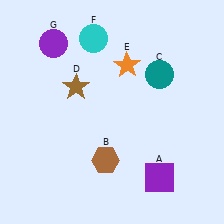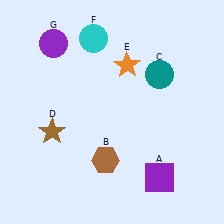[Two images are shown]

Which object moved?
The brown star (D) moved down.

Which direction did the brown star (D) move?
The brown star (D) moved down.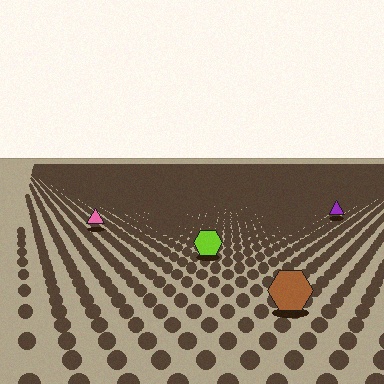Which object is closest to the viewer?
The brown hexagon is closest. The texture marks near it are larger and more spread out.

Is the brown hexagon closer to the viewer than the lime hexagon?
Yes. The brown hexagon is closer — you can tell from the texture gradient: the ground texture is coarser near it.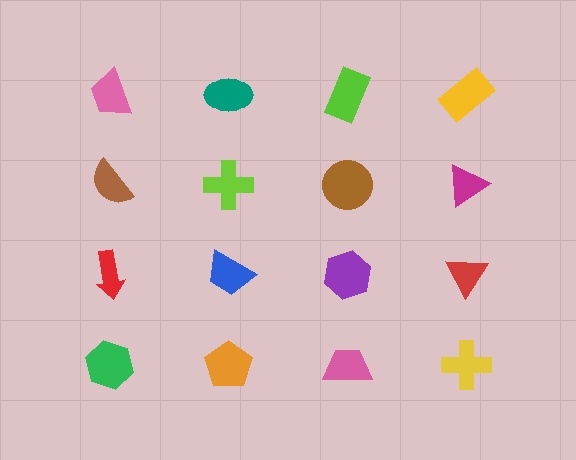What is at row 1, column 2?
A teal ellipse.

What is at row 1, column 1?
A pink trapezoid.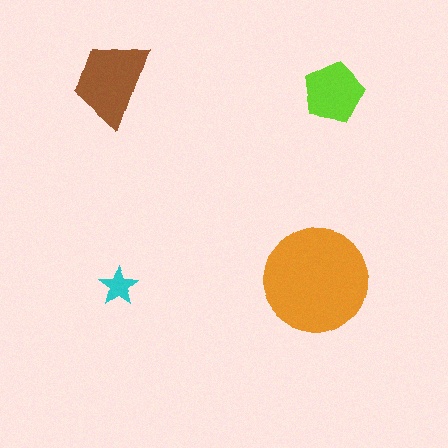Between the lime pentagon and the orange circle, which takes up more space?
The orange circle.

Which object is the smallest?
The cyan star.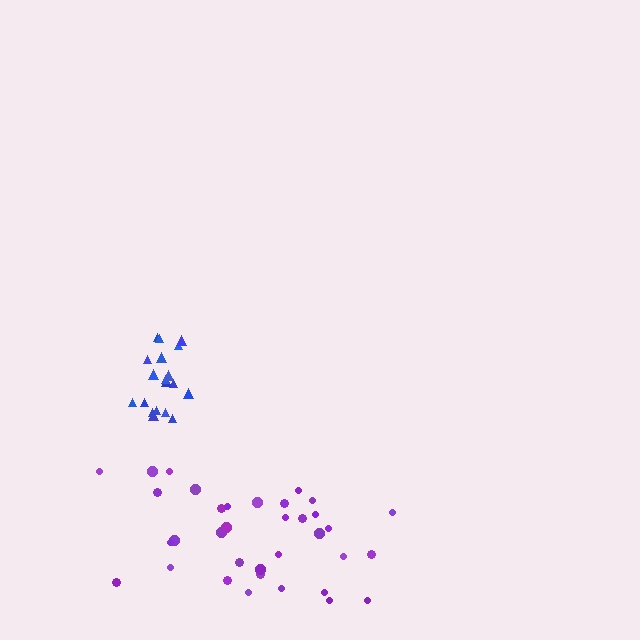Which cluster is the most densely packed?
Blue.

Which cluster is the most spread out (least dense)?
Purple.